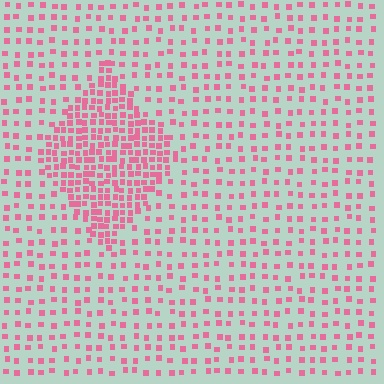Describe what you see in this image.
The image contains small pink elements arranged at two different densities. A diamond-shaped region is visible where the elements are more densely packed than the surrounding area.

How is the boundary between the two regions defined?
The boundary is defined by a change in element density (approximately 2.5x ratio). All elements are the same color, size, and shape.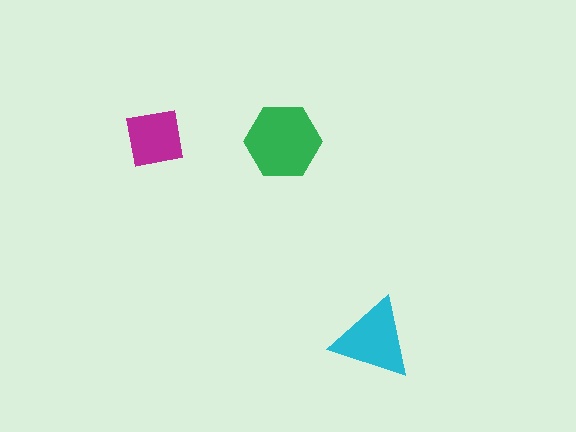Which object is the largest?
The green hexagon.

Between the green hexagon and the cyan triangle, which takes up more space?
The green hexagon.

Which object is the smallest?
The magenta square.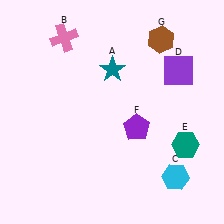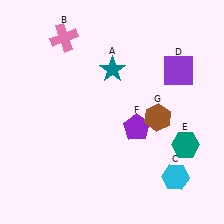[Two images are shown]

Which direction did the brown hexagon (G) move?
The brown hexagon (G) moved down.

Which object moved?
The brown hexagon (G) moved down.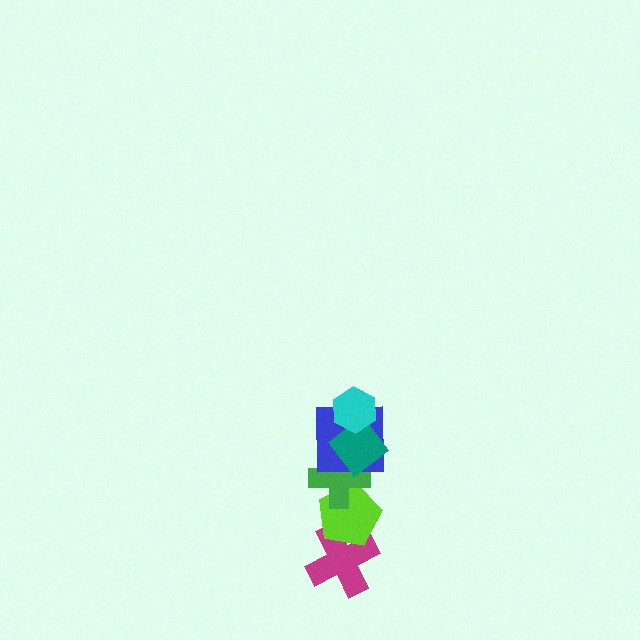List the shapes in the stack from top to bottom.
From top to bottom: the cyan hexagon, the teal diamond, the blue square, the green cross, the lime pentagon, the magenta cross.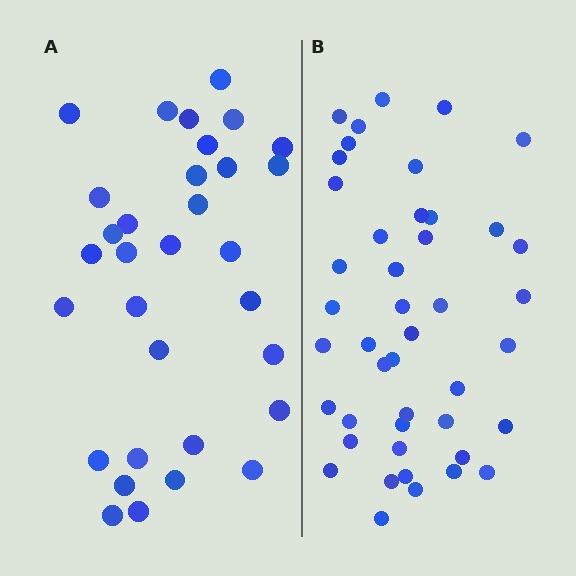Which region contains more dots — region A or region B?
Region B (the right region) has more dots.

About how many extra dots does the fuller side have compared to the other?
Region B has roughly 12 or so more dots than region A.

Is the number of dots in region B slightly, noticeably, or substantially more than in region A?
Region B has noticeably more, but not dramatically so. The ratio is roughly 1.4 to 1.